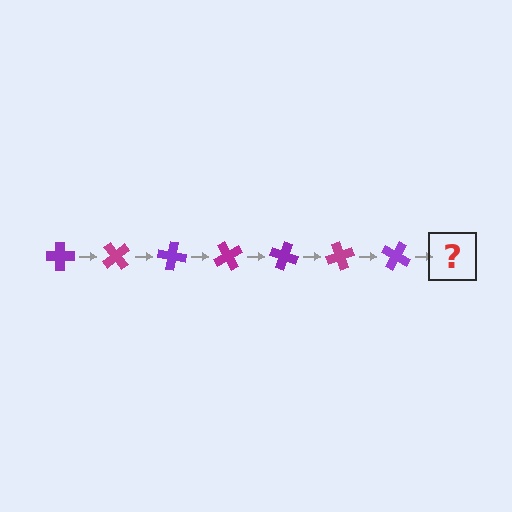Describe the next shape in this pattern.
It should be a magenta cross, rotated 350 degrees from the start.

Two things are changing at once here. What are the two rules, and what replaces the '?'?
The two rules are that it rotates 50 degrees each step and the color cycles through purple and magenta. The '?' should be a magenta cross, rotated 350 degrees from the start.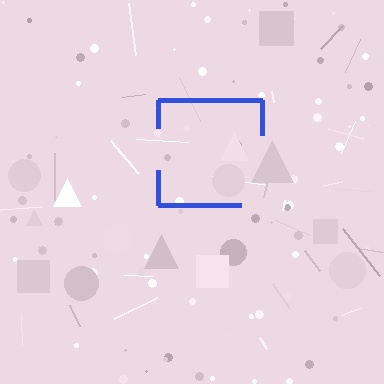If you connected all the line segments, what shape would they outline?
They would outline a square.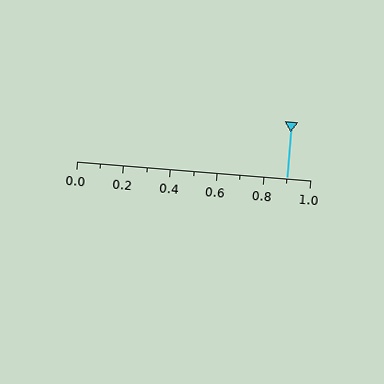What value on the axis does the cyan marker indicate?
The marker indicates approximately 0.9.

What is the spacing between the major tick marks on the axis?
The major ticks are spaced 0.2 apart.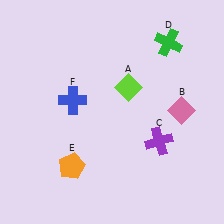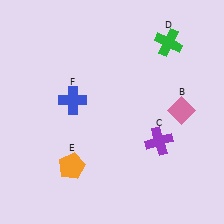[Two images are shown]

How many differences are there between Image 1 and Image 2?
There is 1 difference between the two images.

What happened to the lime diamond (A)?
The lime diamond (A) was removed in Image 2. It was in the top-right area of Image 1.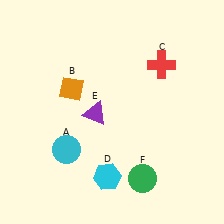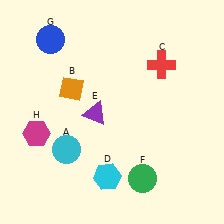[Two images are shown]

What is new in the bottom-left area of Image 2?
A magenta hexagon (H) was added in the bottom-left area of Image 2.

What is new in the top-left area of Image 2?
A blue circle (G) was added in the top-left area of Image 2.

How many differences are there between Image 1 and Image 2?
There are 2 differences between the two images.